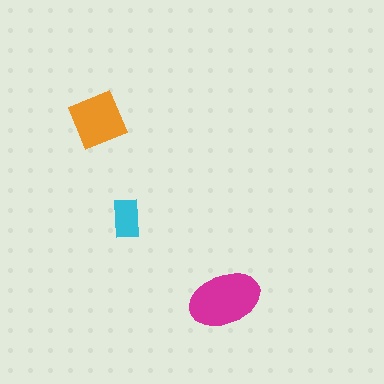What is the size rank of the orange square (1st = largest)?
2nd.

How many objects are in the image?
There are 3 objects in the image.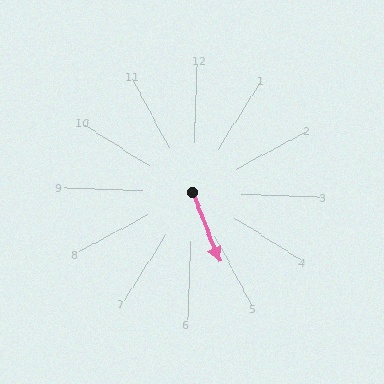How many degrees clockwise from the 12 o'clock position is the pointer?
Approximately 157 degrees.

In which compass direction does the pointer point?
Southeast.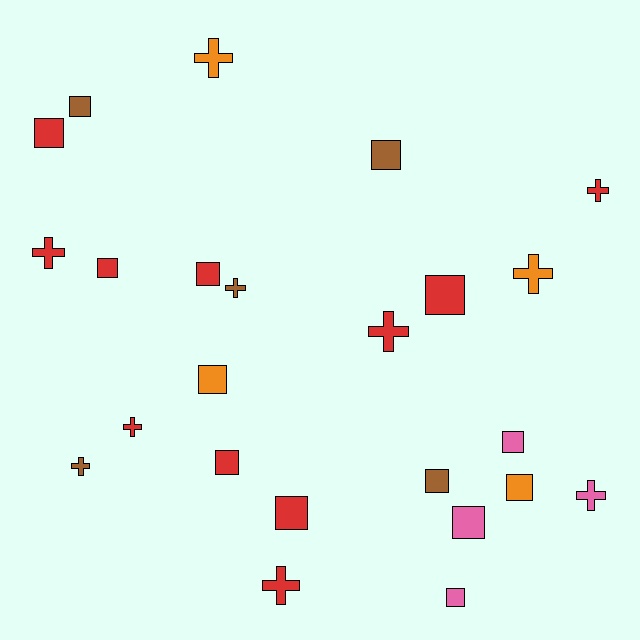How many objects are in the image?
There are 24 objects.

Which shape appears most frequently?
Square, with 14 objects.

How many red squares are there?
There are 6 red squares.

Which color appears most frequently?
Red, with 11 objects.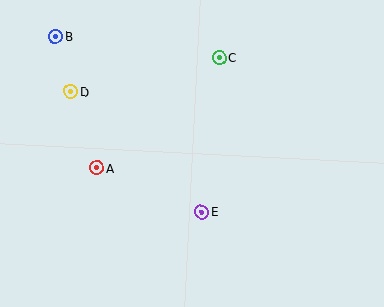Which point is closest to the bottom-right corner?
Point E is closest to the bottom-right corner.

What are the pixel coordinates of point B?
Point B is at (55, 36).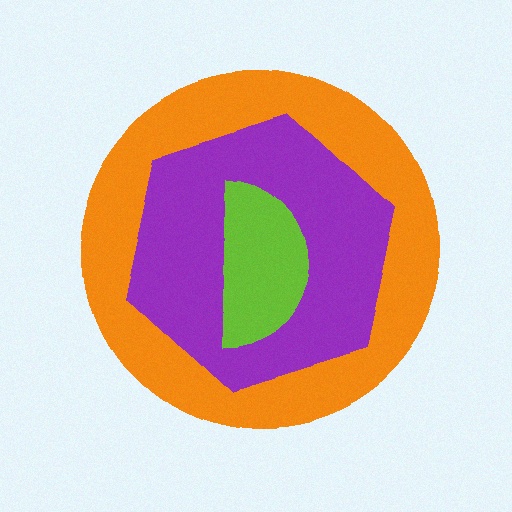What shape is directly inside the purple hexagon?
The lime semicircle.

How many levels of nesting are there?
3.